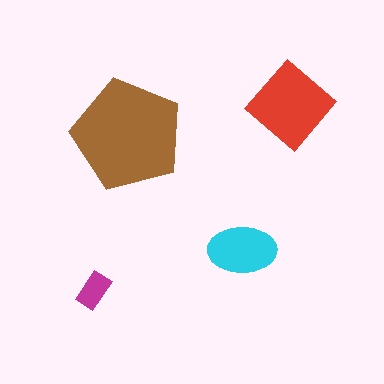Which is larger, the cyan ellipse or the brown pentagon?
The brown pentagon.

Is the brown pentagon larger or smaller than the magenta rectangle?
Larger.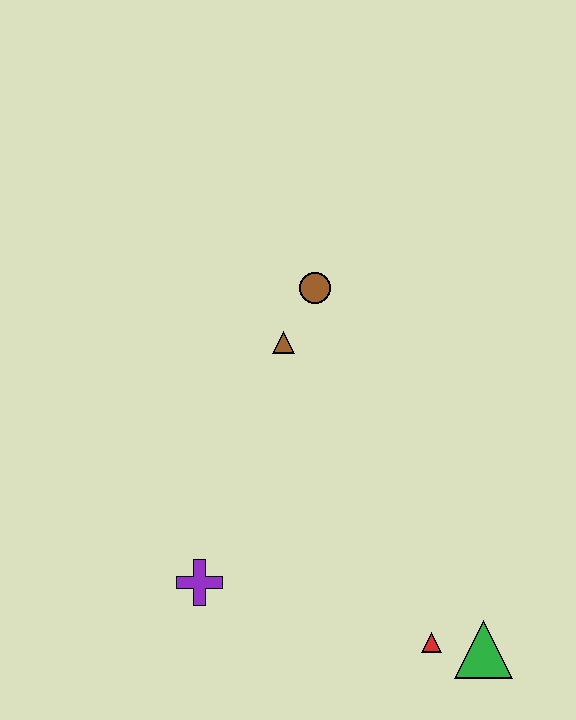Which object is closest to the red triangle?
The green triangle is closest to the red triangle.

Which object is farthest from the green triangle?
The brown circle is farthest from the green triangle.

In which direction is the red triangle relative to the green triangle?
The red triangle is to the left of the green triangle.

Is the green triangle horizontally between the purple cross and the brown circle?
No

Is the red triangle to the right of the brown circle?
Yes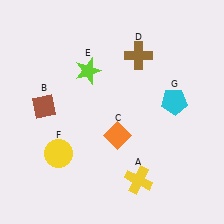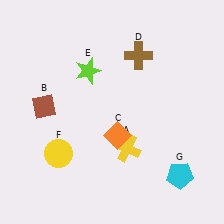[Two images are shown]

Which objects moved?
The objects that moved are: the yellow cross (A), the cyan pentagon (G).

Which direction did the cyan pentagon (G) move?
The cyan pentagon (G) moved down.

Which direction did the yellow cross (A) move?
The yellow cross (A) moved up.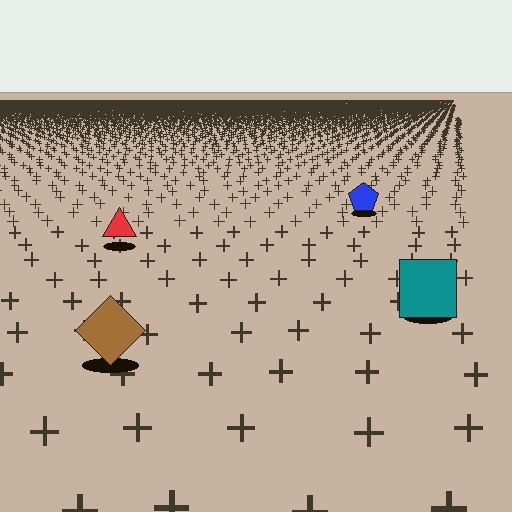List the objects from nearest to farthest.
From nearest to farthest: the brown diamond, the teal square, the red triangle, the blue pentagon.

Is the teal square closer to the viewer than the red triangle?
Yes. The teal square is closer — you can tell from the texture gradient: the ground texture is coarser near it.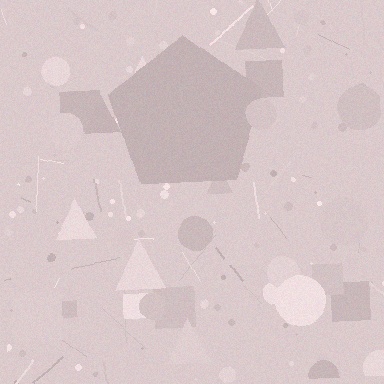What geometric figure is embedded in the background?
A pentagon is embedded in the background.